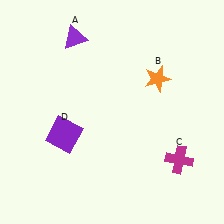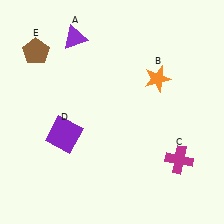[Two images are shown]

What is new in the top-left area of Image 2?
A brown pentagon (E) was added in the top-left area of Image 2.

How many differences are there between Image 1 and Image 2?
There is 1 difference between the two images.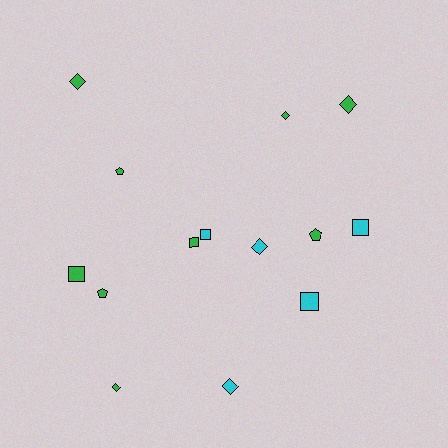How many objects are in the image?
There are 14 objects.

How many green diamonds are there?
There are 4 green diamonds.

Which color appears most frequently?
Green, with 9 objects.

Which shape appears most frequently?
Diamond, with 6 objects.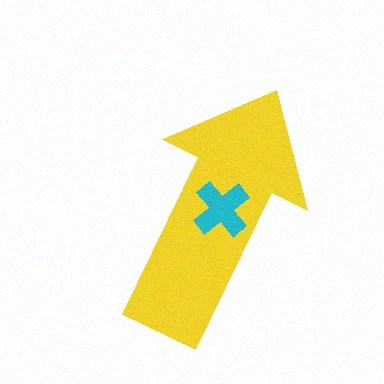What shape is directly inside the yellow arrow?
The cyan cross.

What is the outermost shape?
The yellow arrow.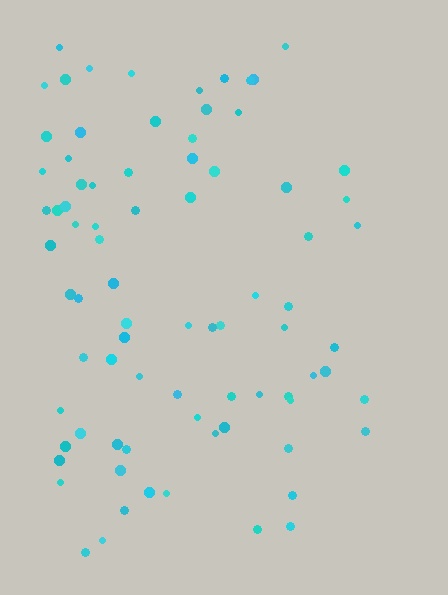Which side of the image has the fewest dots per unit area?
The right.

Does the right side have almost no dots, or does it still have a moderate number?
Still a moderate number, just noticeably fewer than the left.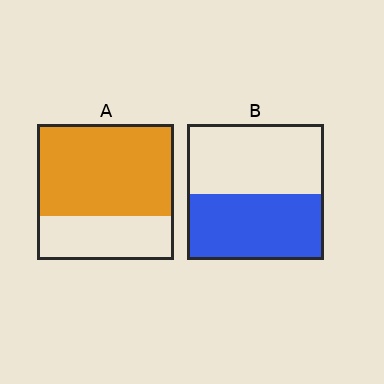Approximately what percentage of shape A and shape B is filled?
A is approximately 70% and B is approximately 50%.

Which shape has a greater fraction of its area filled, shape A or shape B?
Shape A.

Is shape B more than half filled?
Roughly half.